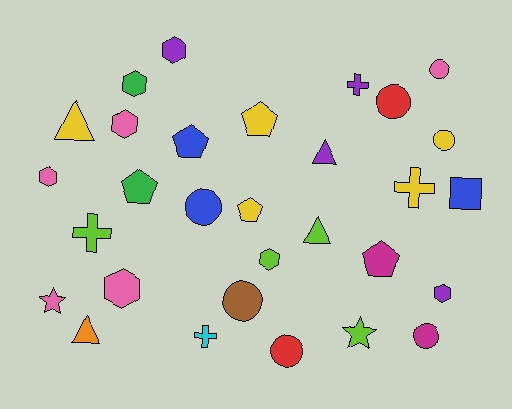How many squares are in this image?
There is 1 square.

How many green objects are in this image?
There are 2 green objects.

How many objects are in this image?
There are 30 objects.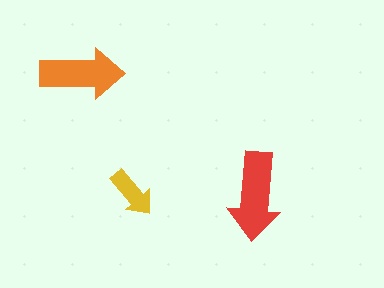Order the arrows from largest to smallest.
the red one, the orange one, the yellow one.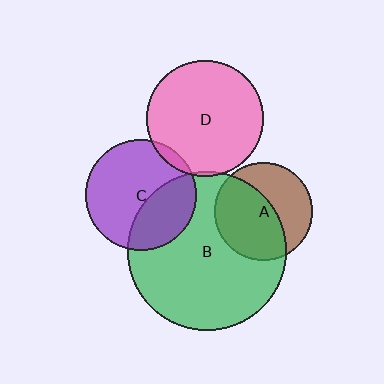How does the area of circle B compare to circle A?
Approximately 2.6 times.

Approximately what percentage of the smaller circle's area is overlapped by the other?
Approximately 5%.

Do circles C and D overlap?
Yes.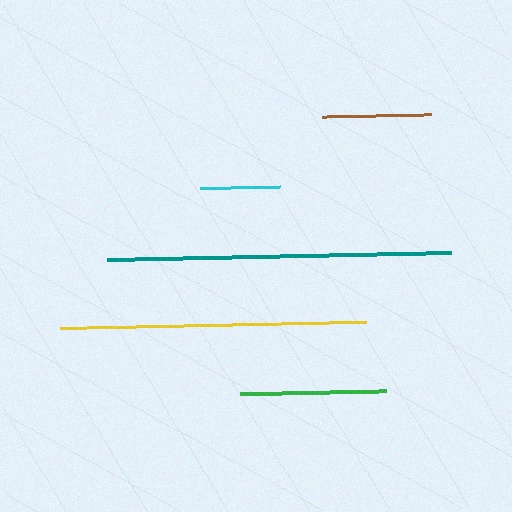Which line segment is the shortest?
The cyan line is the shortest at approximately 81 pixels.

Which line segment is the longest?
The teal line is the longest at approximately 344 pixels.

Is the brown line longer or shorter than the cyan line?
The brown line is longer than the cyan line.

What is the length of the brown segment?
The brown segment is approximately 109 pixels long.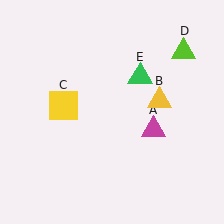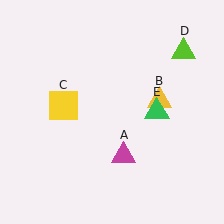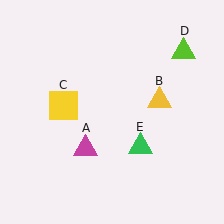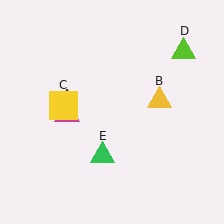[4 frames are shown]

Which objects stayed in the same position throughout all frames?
Yellow triangle (object B) and yellow square (object C) and lime triangle (object D) remained stationary.